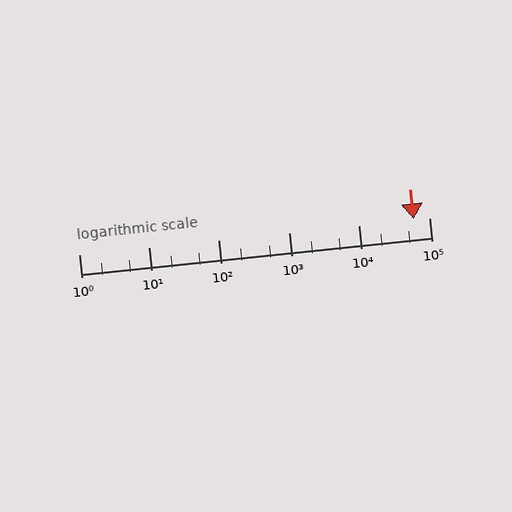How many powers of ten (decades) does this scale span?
The scale spans 5 decades, from 1 to 100000.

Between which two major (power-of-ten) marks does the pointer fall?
The pointer is between 10000 and 100000.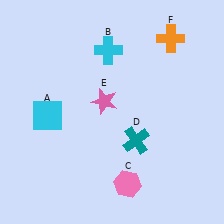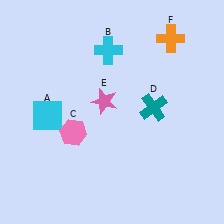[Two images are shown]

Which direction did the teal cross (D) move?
The teal cross (D) moved up.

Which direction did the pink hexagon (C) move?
The pink hexagon (C) moved left.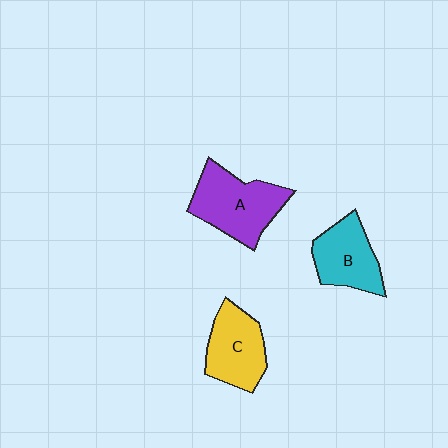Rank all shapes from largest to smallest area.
From largest to smallest: A (purple), C (yellow), B (cyan).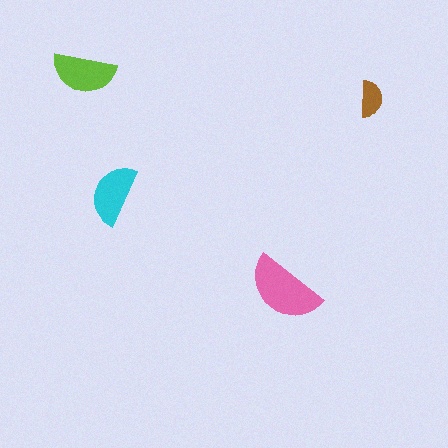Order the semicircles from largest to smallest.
the pink one, the lime one, the cyan one, the brown one.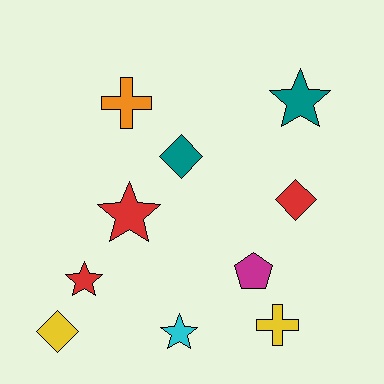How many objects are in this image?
There are 10 objects.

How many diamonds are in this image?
There are 3 diamonds.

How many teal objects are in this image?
There are 2 teal objects.